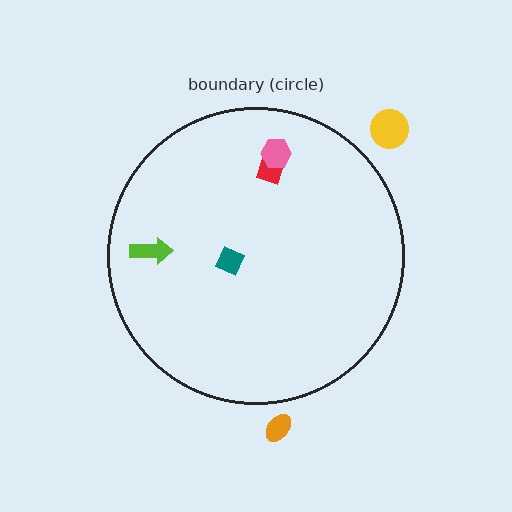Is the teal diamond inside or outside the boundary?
Inside.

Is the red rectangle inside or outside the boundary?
Inside.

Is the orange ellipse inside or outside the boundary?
Outside.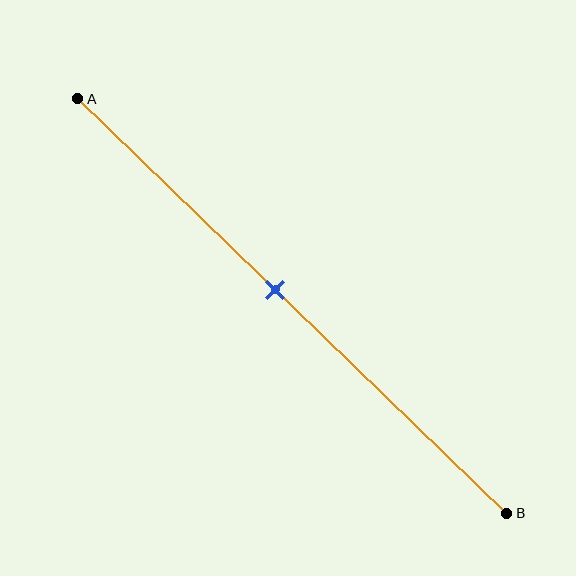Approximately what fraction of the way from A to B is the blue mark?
The blue mark is approximately 45% of the way from A to B.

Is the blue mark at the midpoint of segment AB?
No, the mark is at about 45% from A, not at the 50% midpoint.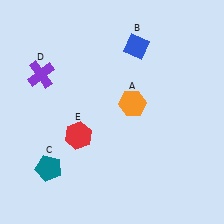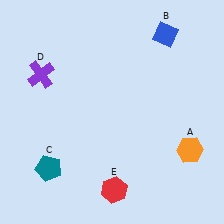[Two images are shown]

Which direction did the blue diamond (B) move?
The blue diamond (B) moved right.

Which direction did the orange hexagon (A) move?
The orange hexagon (A) moved right.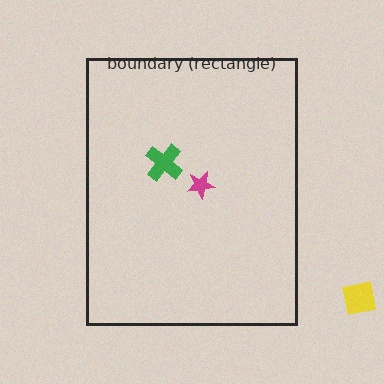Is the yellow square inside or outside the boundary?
Outside.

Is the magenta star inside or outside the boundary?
Inside.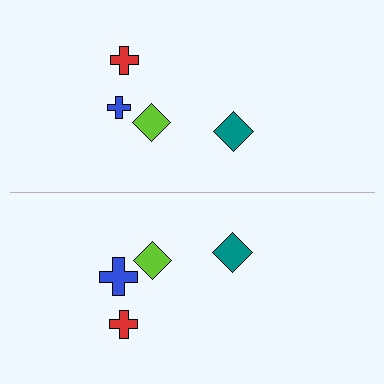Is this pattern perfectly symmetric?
No, the pattern is not perfectly symmetric. The blue cross on the bottom side has a different size than its mirror counterpart.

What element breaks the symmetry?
The blue cross on the bottom side has a different size than its mirror counterpart.